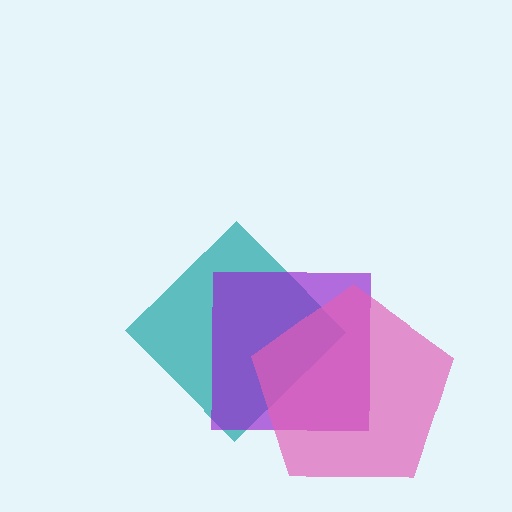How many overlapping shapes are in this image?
There are 3 overlapping shapes in the image.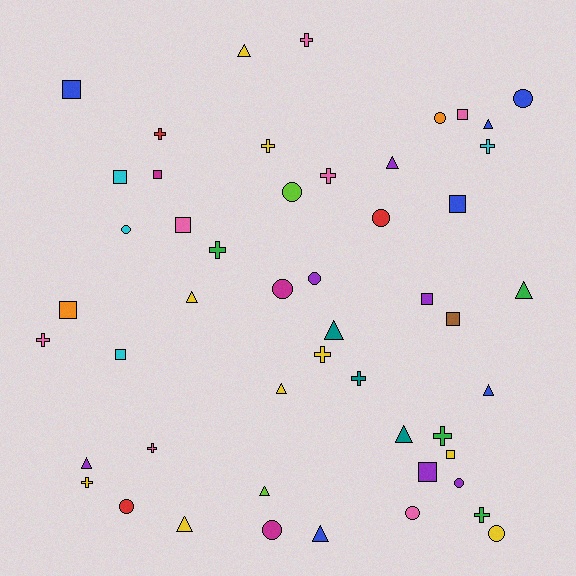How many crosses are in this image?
There are 13 crosses.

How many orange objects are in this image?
There are 2 orange objects.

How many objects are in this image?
There are 50 objects.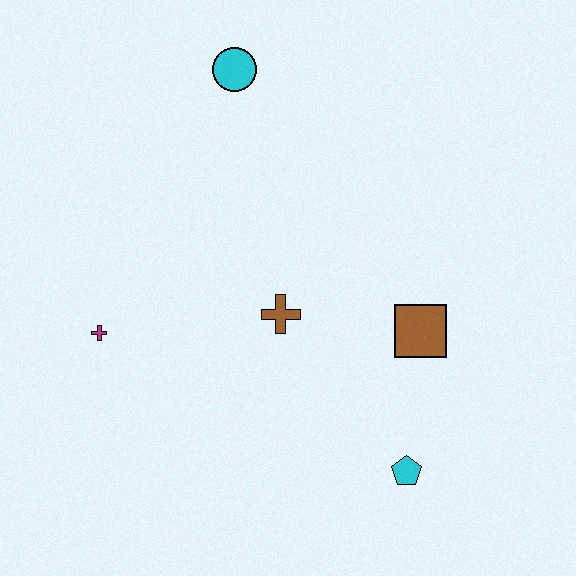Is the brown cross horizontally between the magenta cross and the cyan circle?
No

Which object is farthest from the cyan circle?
The cyan pentagon is farthest from the cyan circle.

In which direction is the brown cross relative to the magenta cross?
The brown cross is to the right of the magenta cross.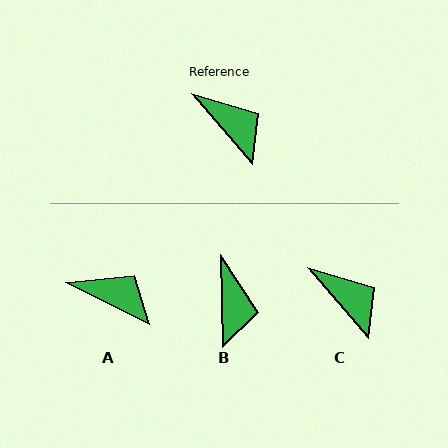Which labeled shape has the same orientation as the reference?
C.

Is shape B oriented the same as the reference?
No, it is off by about 40 degrees.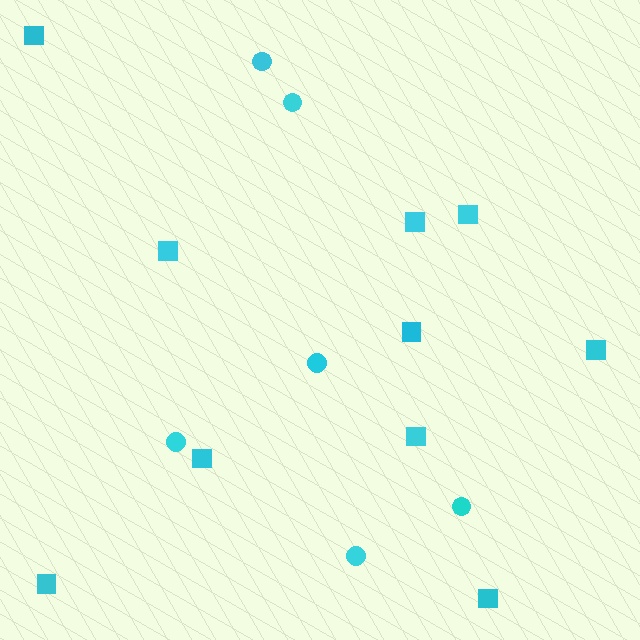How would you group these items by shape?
There are 2 groups: one group of circles (6) and one group of squares (10).